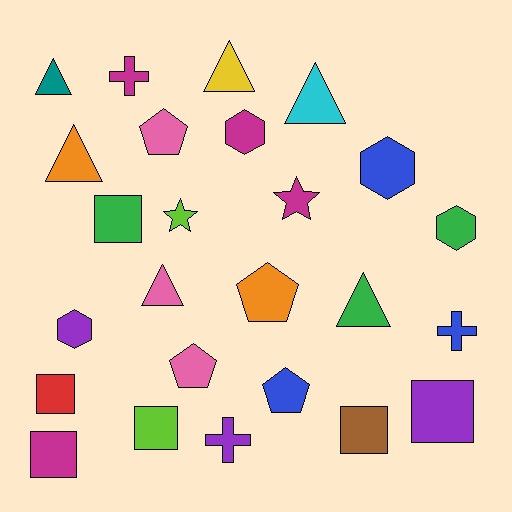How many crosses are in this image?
There are 3 crosses.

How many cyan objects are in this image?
There is 1 cyan object.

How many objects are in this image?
There are 25 objects.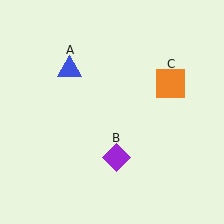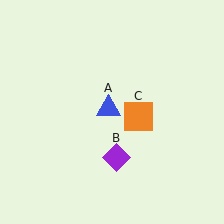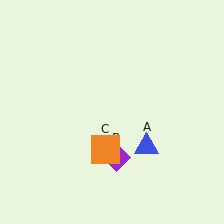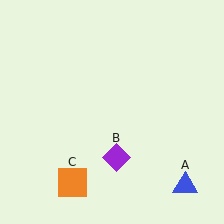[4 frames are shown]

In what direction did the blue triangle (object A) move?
The blue triangle (object A) moved down and to the right.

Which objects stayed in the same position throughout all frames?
Purple diamond (object B) remained stationary.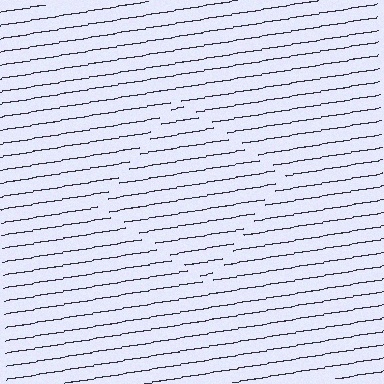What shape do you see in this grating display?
An illusory square. The interior of the shape contains the same grating, shifted by half a period — the contour is defined by the phase discontinuity where line-ends from the inner and outer gratings abut.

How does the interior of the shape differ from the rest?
The interior of the shape contains the same grating, shifted by half a period — the contour is defined by the phase discontinuity where line-ends from the inner and outer gratings abut.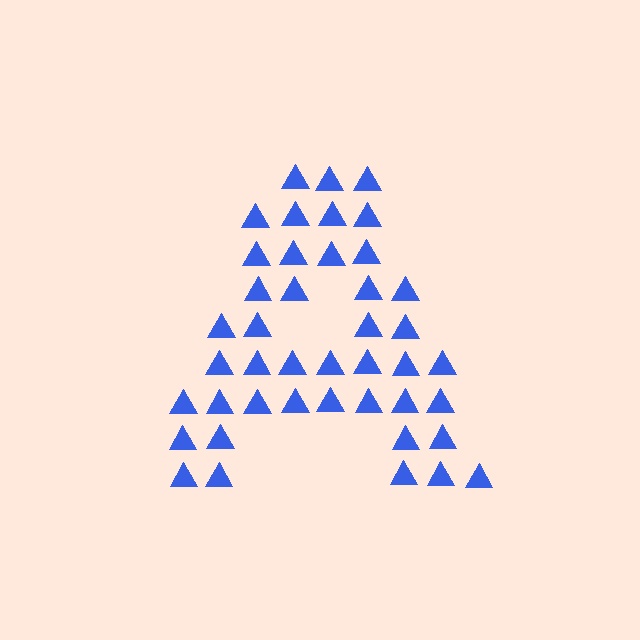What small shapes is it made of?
It is made of small triangles.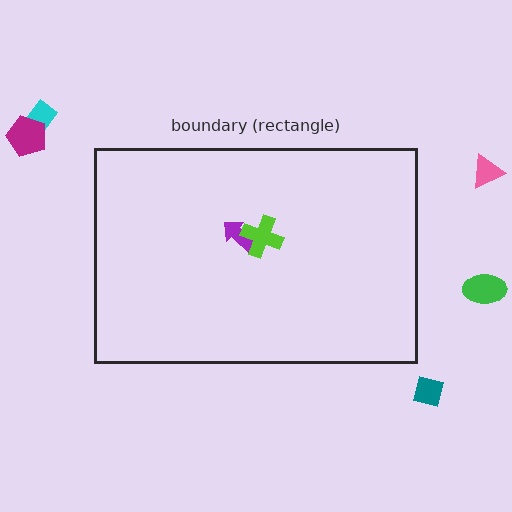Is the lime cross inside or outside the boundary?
Inside.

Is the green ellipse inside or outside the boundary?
Outside.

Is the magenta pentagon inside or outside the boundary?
Outside.